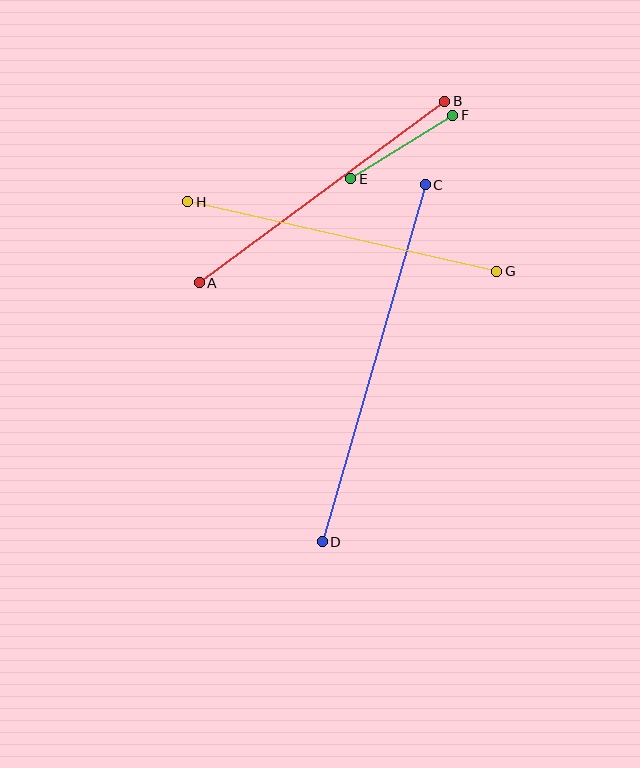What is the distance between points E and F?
The distance is approximately 120 pixels.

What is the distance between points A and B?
The distance is approximately 305 pixels.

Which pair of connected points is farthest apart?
Points C and D are farthest apart.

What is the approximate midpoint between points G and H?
The midpoint is at approximately (342, 237) pixels.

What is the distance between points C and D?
The distance is approximately 371 pixels.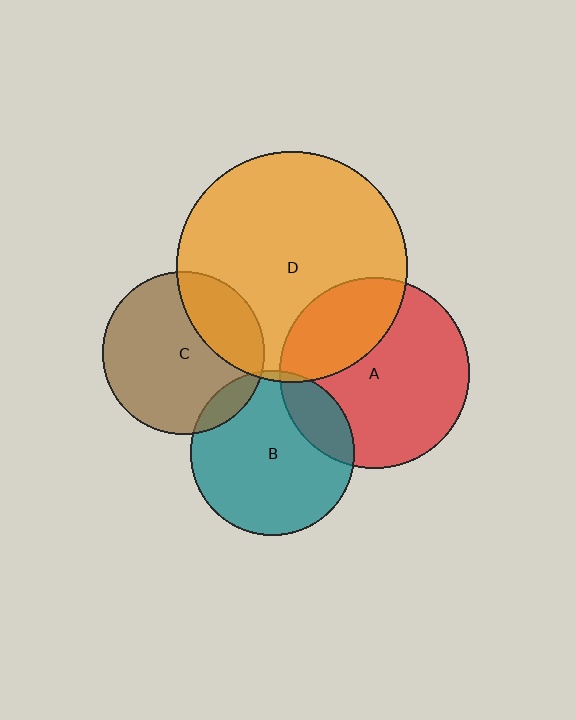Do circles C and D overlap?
Yes.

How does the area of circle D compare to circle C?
Approximately 2.0 times.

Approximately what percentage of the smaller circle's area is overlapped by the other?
Approximately 25%.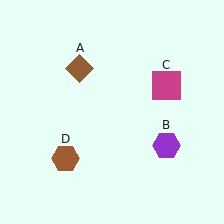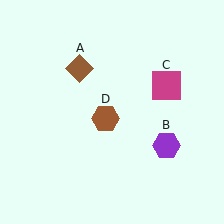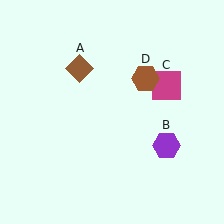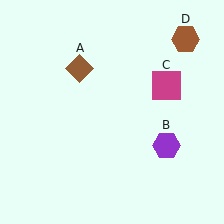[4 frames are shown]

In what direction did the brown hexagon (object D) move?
The brown hexagon (object D) moved up and to the right.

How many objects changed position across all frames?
1 object changed position: brown hexagon (object D).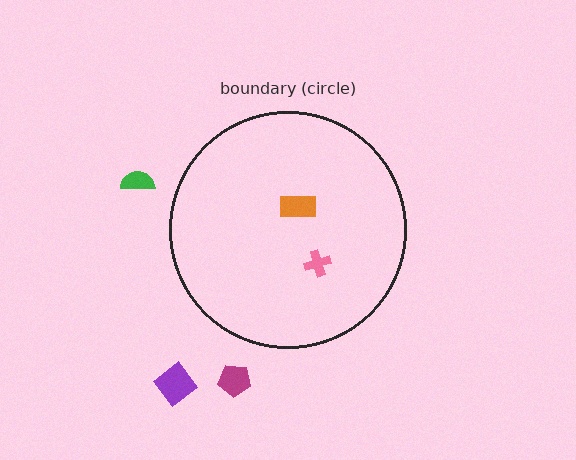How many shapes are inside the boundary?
2 inside, 3 outside.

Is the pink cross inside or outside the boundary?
Inside.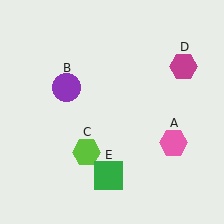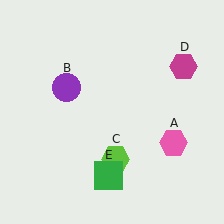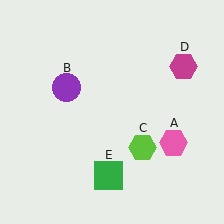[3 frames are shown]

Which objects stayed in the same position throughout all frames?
Pink hexagon (object A) and purple circle (object B) and magenta hexagon (object D) and green square (object E) remained stationary.